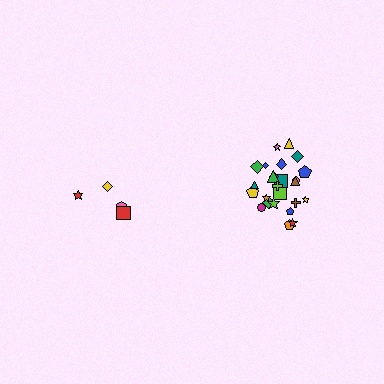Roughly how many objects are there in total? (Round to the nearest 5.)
Roughly 30 objects in total.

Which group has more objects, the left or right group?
The right group.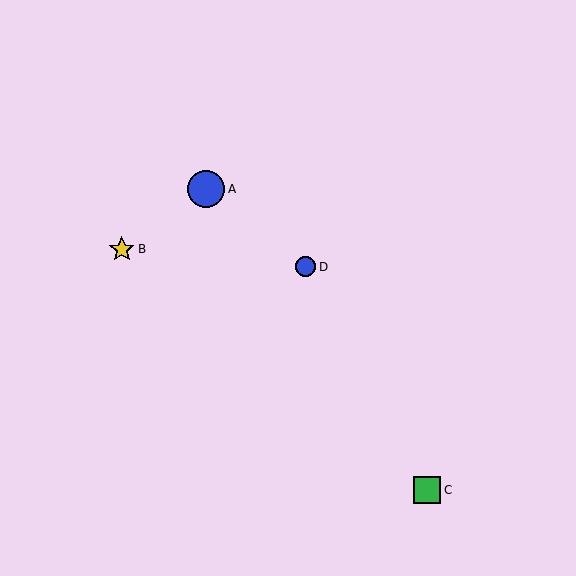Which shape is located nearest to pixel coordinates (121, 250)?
The yellow star (labeled B) at (122, 249) is nearest to that location.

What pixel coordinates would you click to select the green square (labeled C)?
Click at (427, 490) to select the green square C.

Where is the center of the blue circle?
The center of the blue circle is at (305, 267).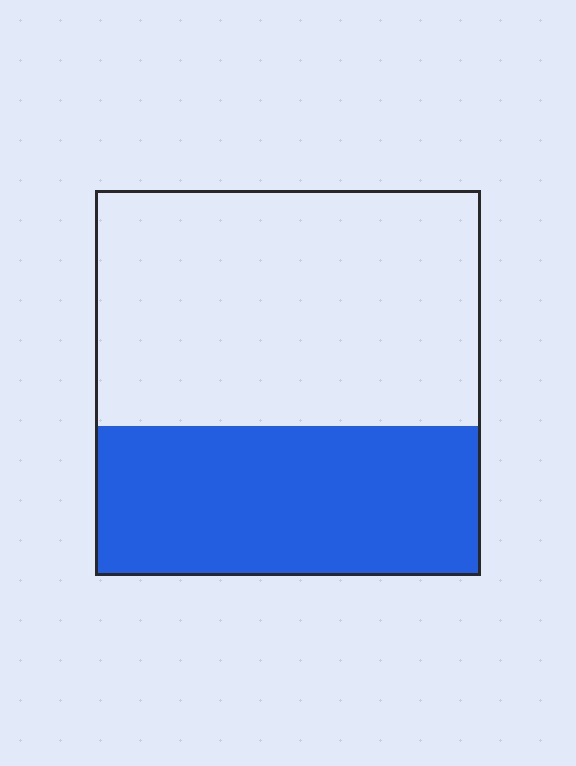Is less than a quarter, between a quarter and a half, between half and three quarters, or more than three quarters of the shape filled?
Between a quarter and a half.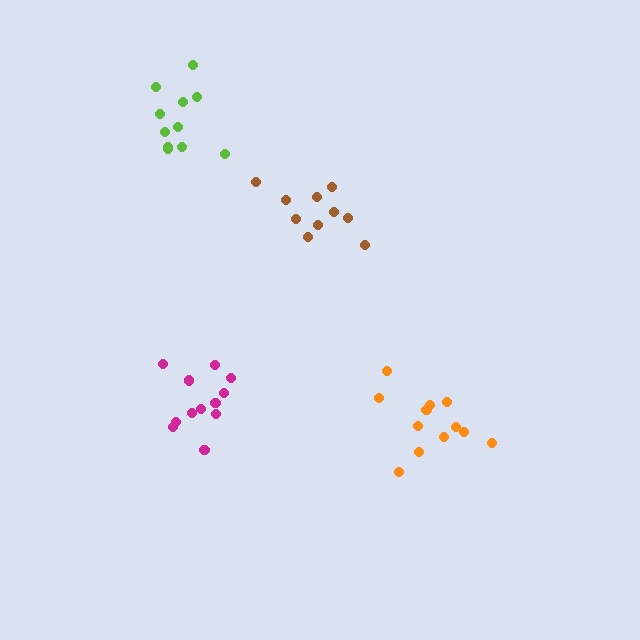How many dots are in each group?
Group 1: 12 dots, Group 2: 10 dots, Group 3: 11 dots, Group 4: 12 dots (45 total).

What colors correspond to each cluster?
The clusters are colored: magenta, brown, lime, orange.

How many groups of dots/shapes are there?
There are 4 groups.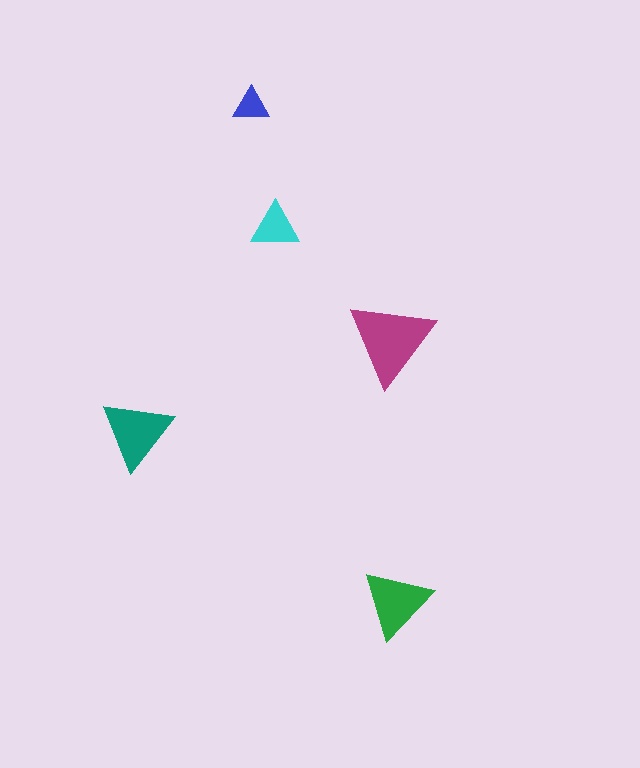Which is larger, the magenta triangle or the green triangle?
The magenta one.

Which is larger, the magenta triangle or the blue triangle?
The magenta one.